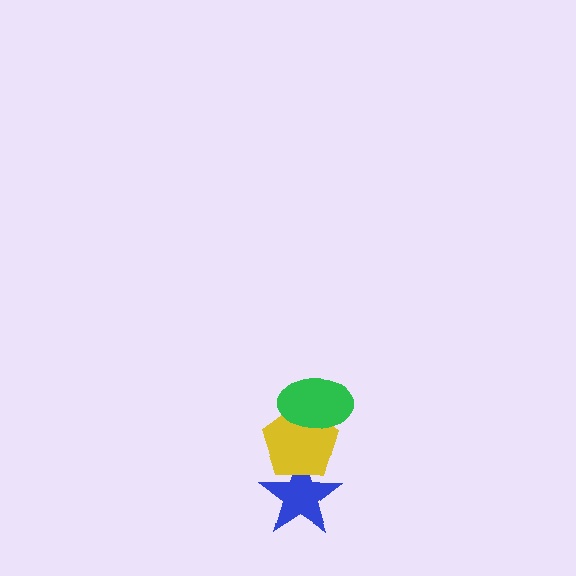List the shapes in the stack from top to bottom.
From top to bottom: the green ellipse, the yellow pentagon, the blue star.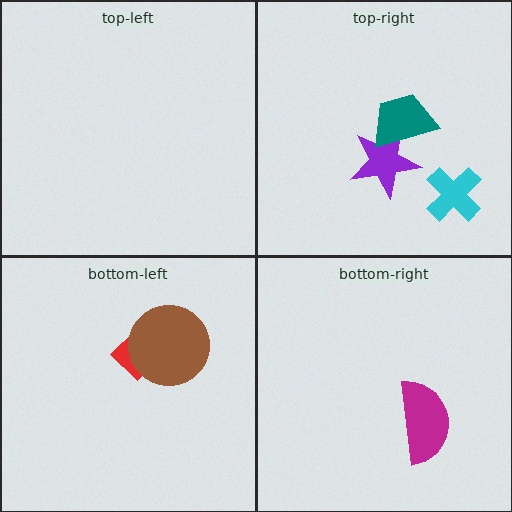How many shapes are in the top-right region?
3.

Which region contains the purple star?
The top-right region.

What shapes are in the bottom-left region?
The red diamond, the brown circle.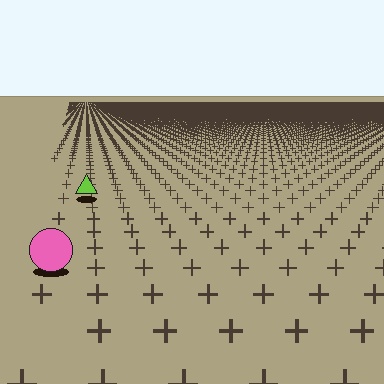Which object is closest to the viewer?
The pink circle is closest. The texture marks near it are larger and more spread out.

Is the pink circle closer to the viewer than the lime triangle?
Yes. The pink circle is closer — you can tell from the texture gradient: the ground texture is coarser near it.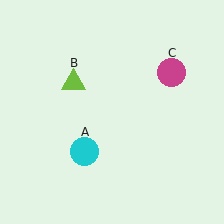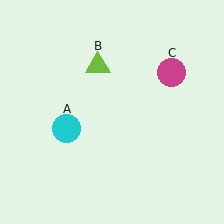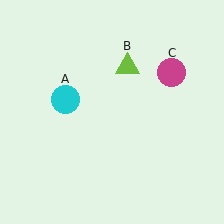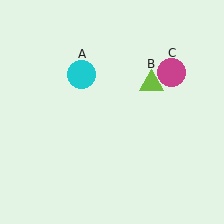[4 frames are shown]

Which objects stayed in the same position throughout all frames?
Magenta circle (object C) remained stationary.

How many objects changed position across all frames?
2 objects changed position: cyan circle (object A), lime triangle (object B).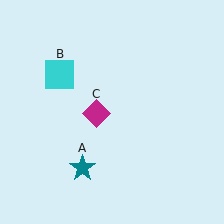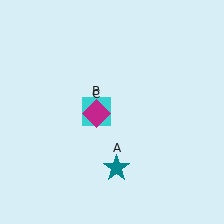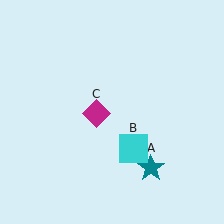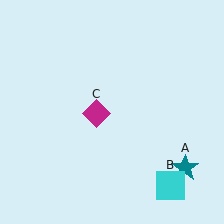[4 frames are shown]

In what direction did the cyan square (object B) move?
The cyan square (object B) moved down and to the right.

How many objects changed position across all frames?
2 objects changed position: teal star (object A), cyan square (object B).